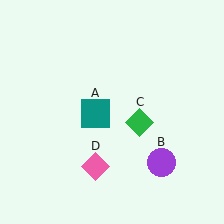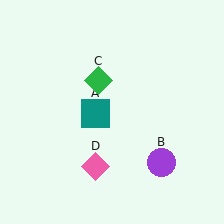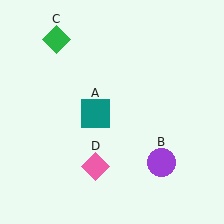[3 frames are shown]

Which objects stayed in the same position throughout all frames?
Teal square (object A) and purple circle (object B) and pink diamond (object D) remained stationary.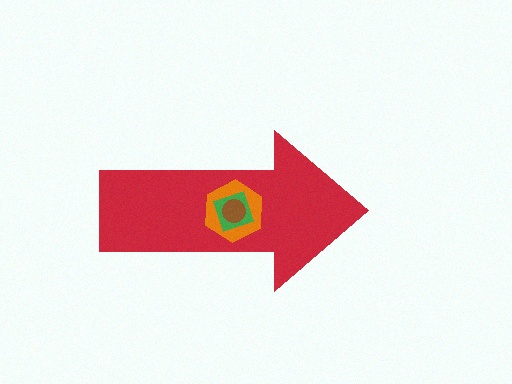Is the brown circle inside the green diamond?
Yes.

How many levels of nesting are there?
4.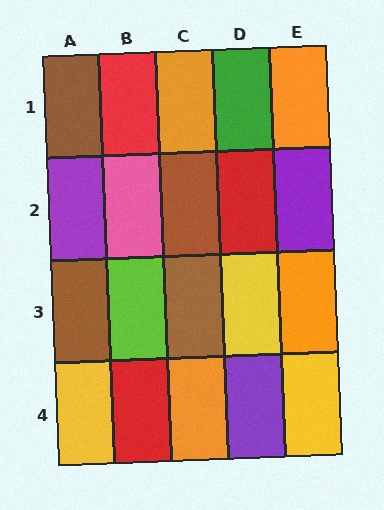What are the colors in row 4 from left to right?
Yellow, red, orange, purple, yellow.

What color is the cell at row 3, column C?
Brown.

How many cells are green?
1 cell is green.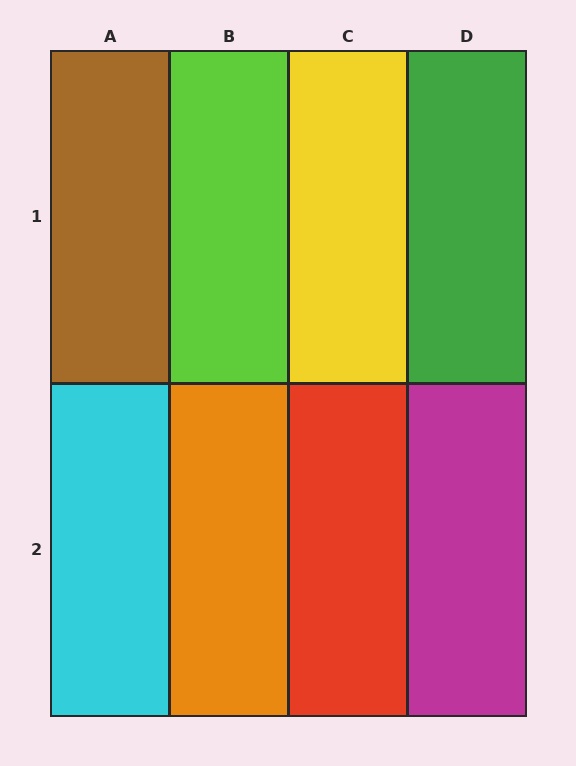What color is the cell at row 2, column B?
Orange.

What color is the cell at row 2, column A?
Cyan.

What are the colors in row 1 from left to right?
Brown, lime, yellow, green.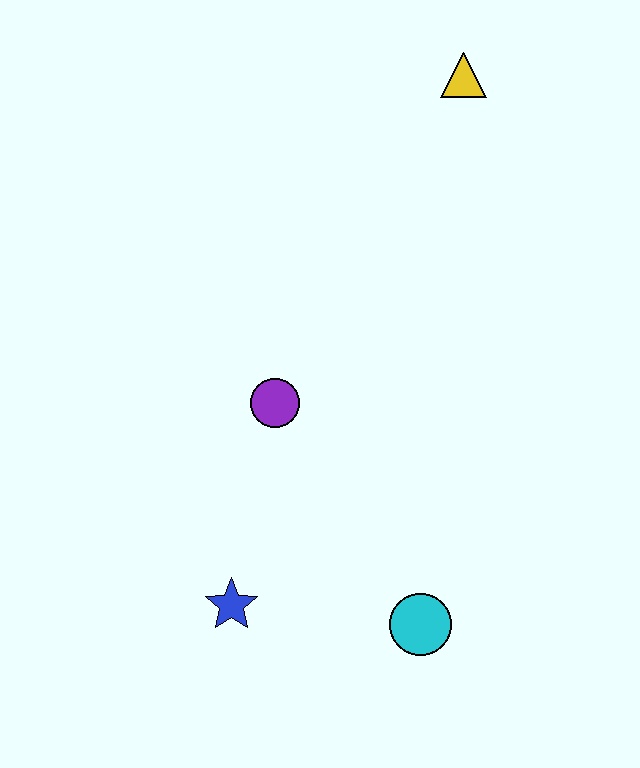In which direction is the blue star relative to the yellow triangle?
The blue star is below the yellow triangle.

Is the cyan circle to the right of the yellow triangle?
No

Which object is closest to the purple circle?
The blue star is closest to the purple circle.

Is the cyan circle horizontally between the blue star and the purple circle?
No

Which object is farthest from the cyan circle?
The yellow triangle is farthest from the cyan circle.